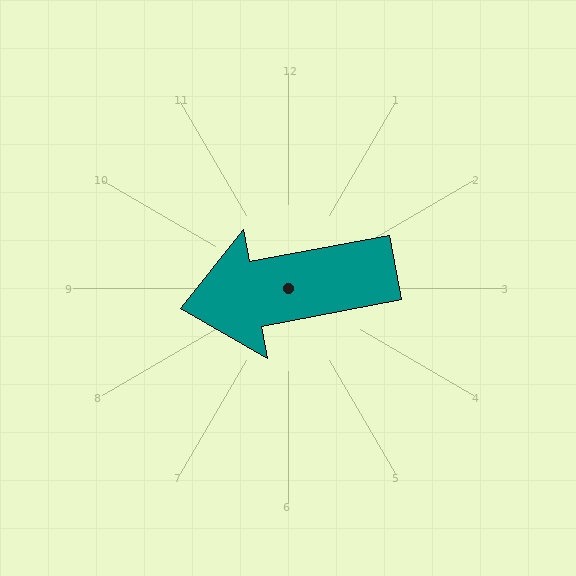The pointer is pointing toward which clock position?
Roughly 9 o'clock.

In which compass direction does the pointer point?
West.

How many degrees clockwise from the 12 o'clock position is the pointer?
Approximately 259 degrees.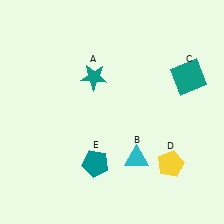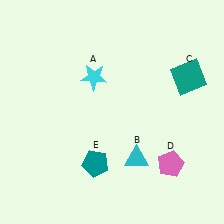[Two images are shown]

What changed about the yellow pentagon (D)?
In Image 1, D is yellow. In Image 2, it changed to pink.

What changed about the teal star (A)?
In Image 1, A is teal. In Image 2, it changed to cyan.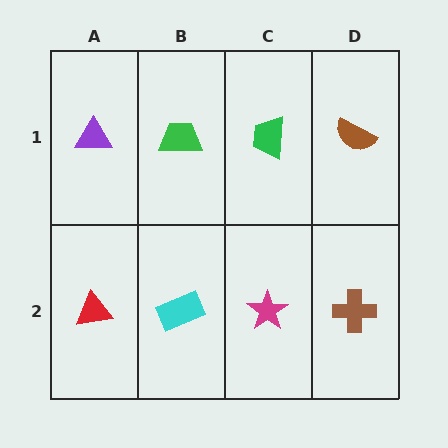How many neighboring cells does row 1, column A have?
2.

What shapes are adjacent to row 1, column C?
A magenta star (row 2, column C), a green trapezoid (row 1, column B), a brown semicircle (row 1, column D).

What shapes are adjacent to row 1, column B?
A cyan rectangle (row 2, column B), a purple triangle (row 1, column A), a green trapezoid (row 1, column C).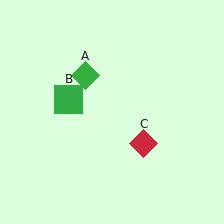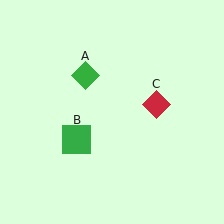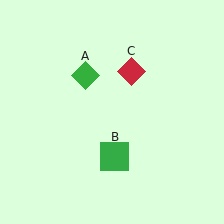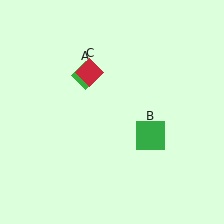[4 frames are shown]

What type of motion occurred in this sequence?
The green square (object B), red diamond (object C) rotated counterclockwise around the center of the scene.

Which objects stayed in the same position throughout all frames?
Green diamond (object A) remained stationary.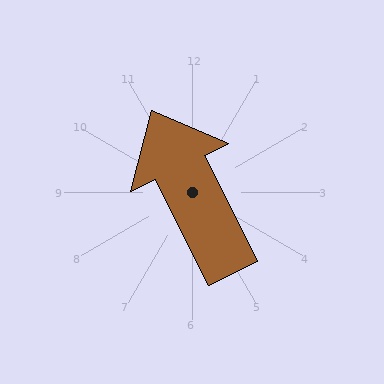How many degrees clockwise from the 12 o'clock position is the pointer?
Approximately 333 degrees.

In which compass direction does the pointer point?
Northwest.